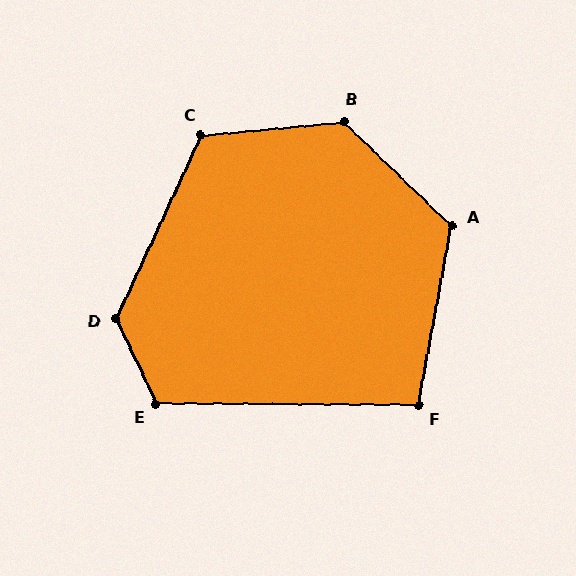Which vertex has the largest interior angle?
B, at approximately 130 degrees.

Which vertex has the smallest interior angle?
F, at approximately 100 degrees.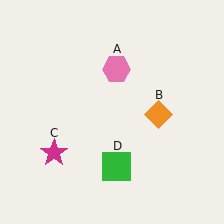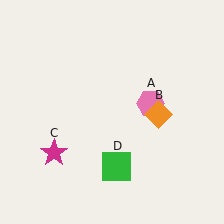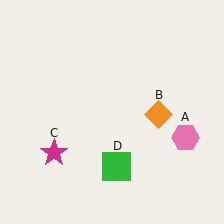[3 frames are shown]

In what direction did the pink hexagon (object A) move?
The pink hexagon (object A) moved down and to the right.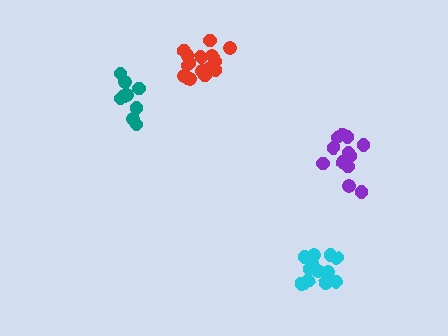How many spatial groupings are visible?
There are 4 spatial groupings.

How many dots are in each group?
Group 1: 12 dots, Group 2: 10 dots, Group 3: 15 dots, Group 4: 15 dots (52 total).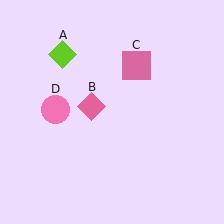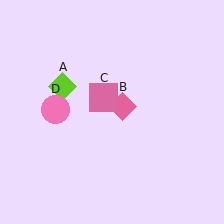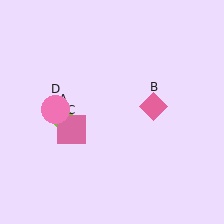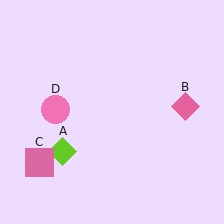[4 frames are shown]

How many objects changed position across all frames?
3 objects changed position: lime diamond (object A), pink diamond (object B), pink square (object C).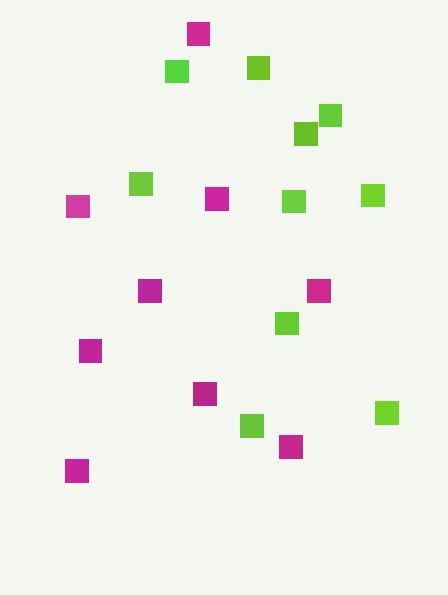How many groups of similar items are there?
There are 2 groups: one group of magenta squares (9) and one group of lime squares (10).